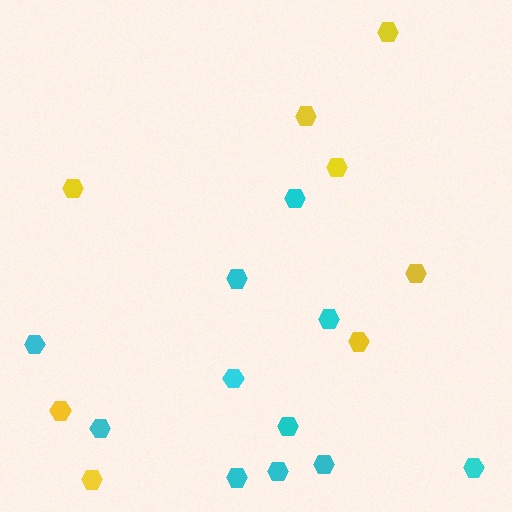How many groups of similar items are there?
There are 2 groups: one group of yellow hexagons (8) and one group of cyan hexagons (11).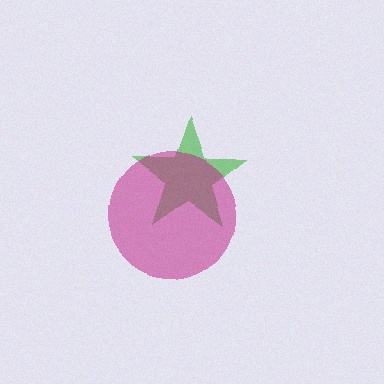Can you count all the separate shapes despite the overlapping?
Yes, there are 2 separate shapes.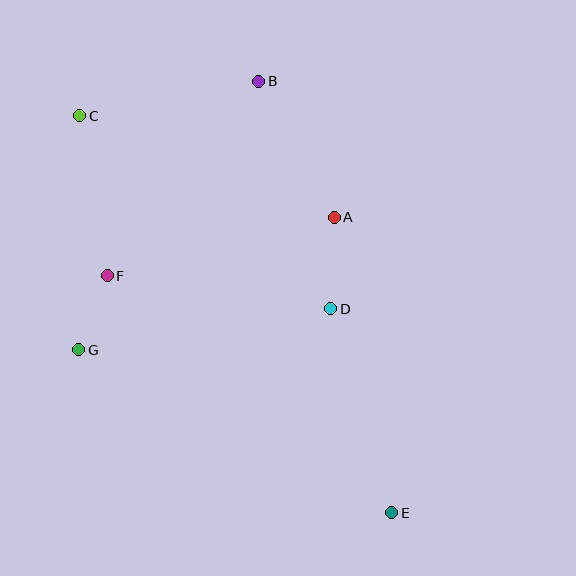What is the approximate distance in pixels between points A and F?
The distance between A and F is approximately 235 pixels.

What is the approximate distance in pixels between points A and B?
The distance between A and B is approximately 155 pixels.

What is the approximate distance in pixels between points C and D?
The distance between C and D is approximately 316 pixels.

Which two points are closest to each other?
Points F and G are closest to each other.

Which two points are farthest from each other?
Points C and E are farthest from each other.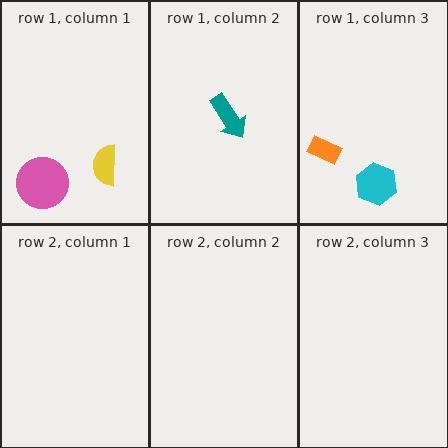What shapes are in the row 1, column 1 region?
The yellow semicircle, the pink circle.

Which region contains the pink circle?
The row 1, column 1 region.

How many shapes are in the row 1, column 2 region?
1.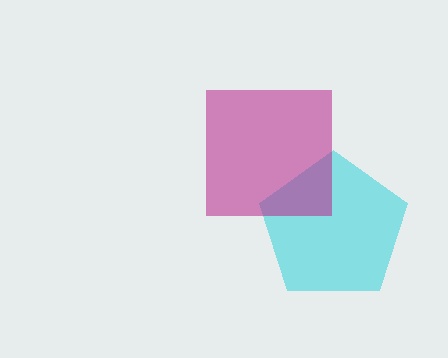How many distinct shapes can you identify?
There are 2 distinct shapes: a cyan pentagon, a magenta square.